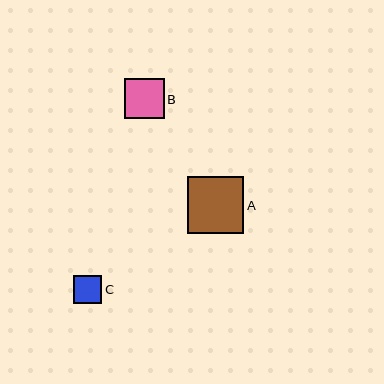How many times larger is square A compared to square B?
Square A is approximately 1.4 times the size of square B.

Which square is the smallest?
Square C is the smallest with a size of approximately 28 pixels.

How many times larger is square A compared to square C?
Square A is approximately 2.0 times the size of square C.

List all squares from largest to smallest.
From largest to smallest: A, B, C.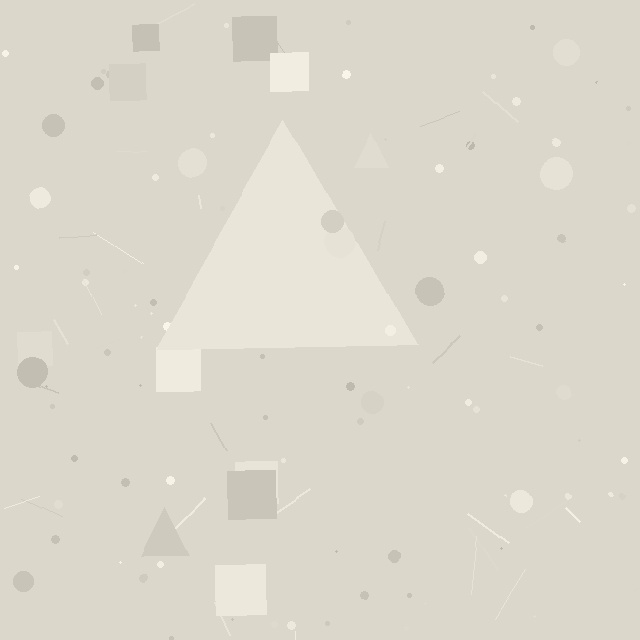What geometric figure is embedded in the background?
A triangle is embedded in the background.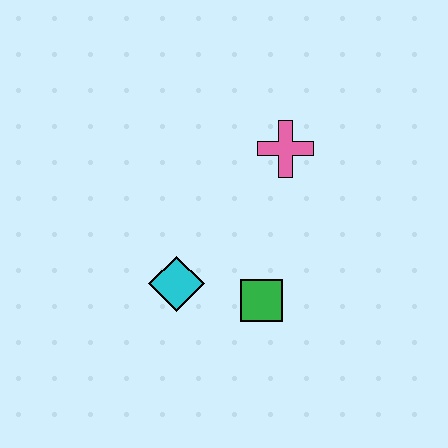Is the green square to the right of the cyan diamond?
Yes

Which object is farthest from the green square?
The pink cross is farthest from the green square.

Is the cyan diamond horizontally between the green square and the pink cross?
No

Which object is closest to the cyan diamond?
The green square is closest to the cyan diamond.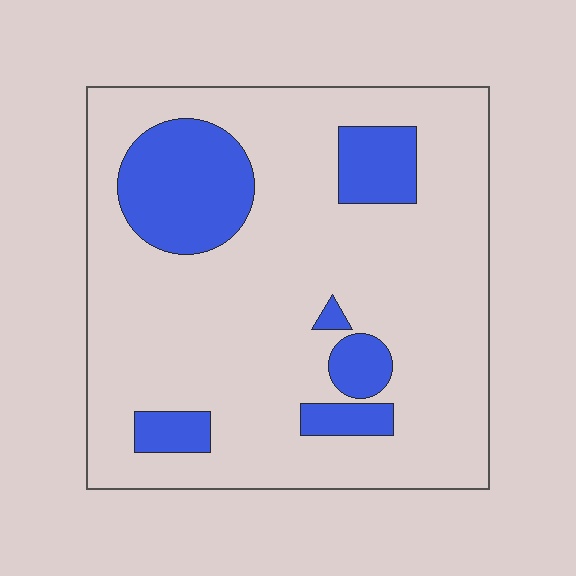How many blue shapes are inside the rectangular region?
6.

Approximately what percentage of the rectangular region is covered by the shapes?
Approximately 20%.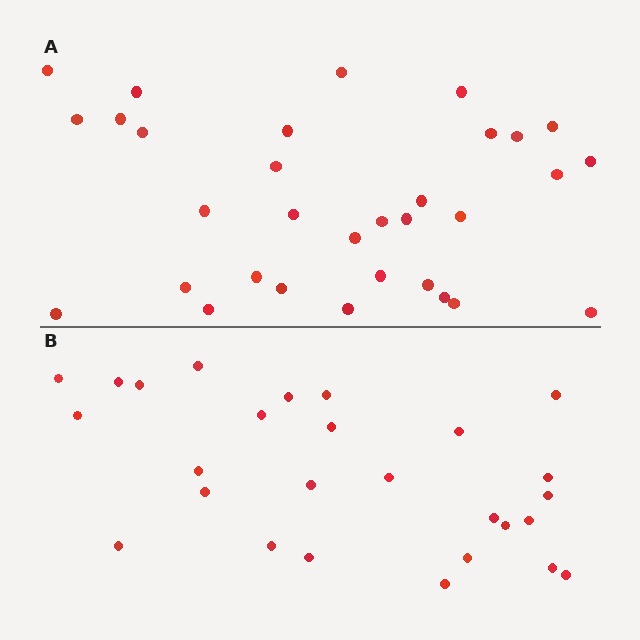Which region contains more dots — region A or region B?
Region A (the top region) has more dots.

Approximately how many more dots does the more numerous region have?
Region A has about 5 more dots than region B.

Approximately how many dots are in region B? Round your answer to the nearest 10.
About 30 dots. (The exact count is 27, which rounds to 30.)